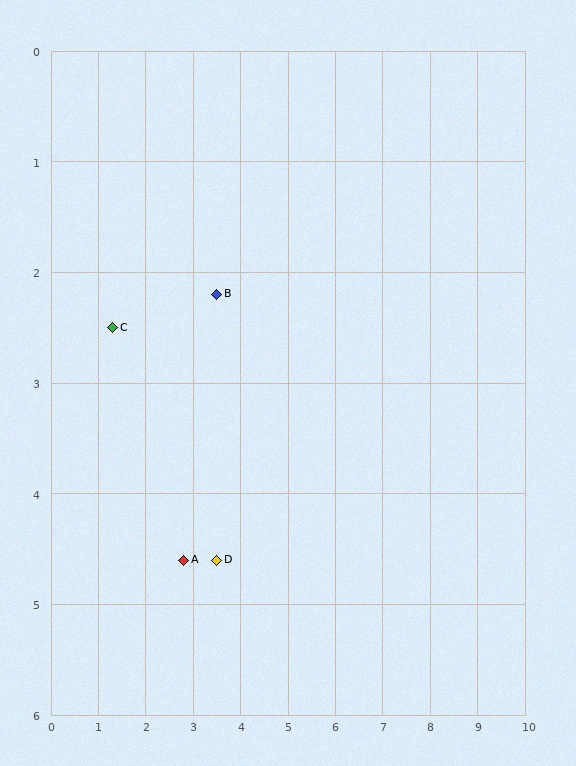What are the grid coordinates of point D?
Point D is at approximately (3.5, 4.6).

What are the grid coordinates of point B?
Point B is at approximately (3.5, 2.2).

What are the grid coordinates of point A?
Point A is at approximately (2.8, 4.6).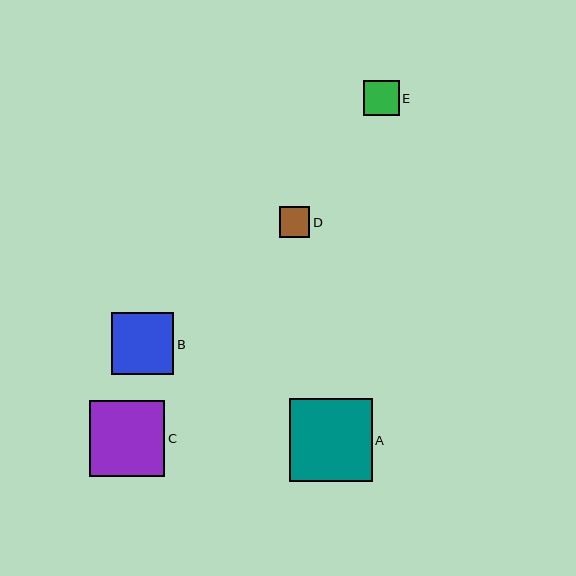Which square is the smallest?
Square D is the smallest with a size of approximately 30 pixels.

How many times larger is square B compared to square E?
Square B is approximately 1.8 times the size of square E.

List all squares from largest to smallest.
From largest to smallest: A, C, B, E, D.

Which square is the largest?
Square A is the largest with a size of approximately 83 pixels.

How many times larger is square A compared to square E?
Square A is approximately 2.4 times the size of square E.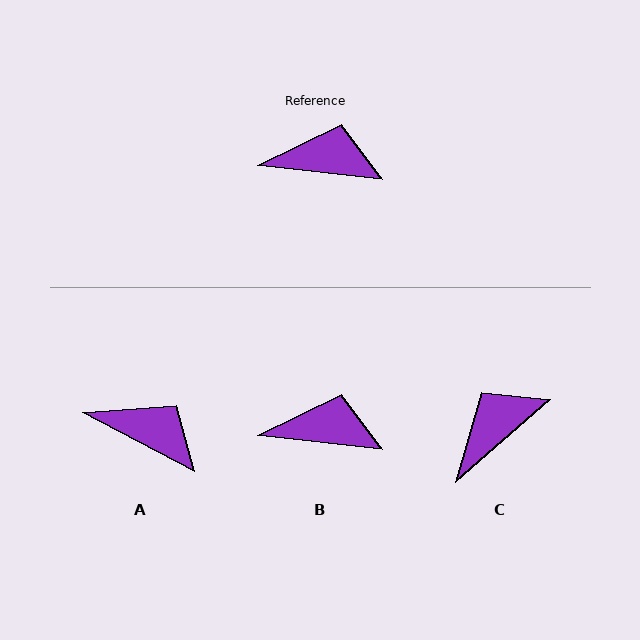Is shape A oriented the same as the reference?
No, it is off by about 21 degrees.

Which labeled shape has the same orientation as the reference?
B.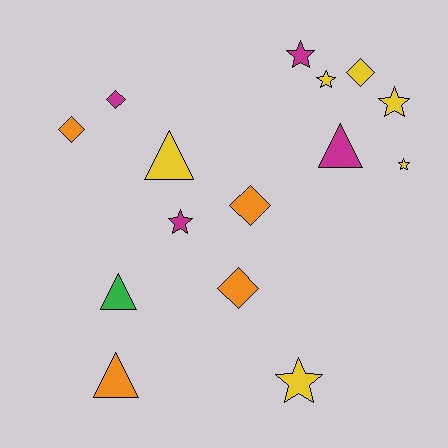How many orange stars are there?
There are no orange stars.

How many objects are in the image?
There are 15 objects.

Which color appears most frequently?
Yellow, with 6 objects.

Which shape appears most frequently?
Star, with 6 objects.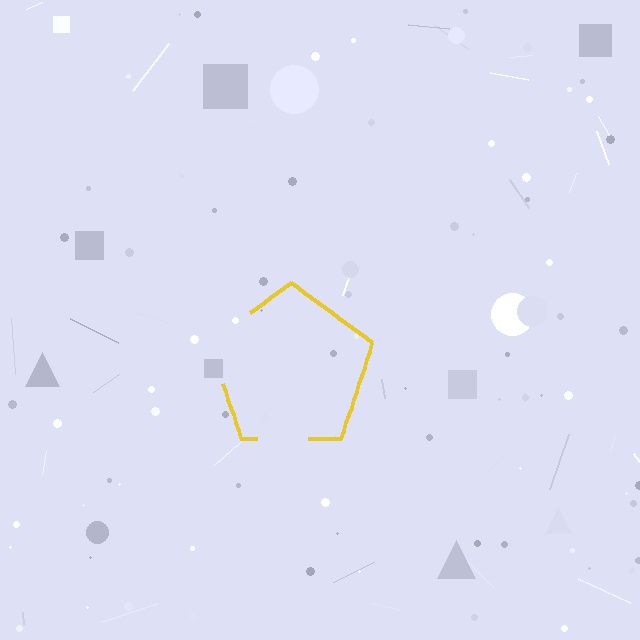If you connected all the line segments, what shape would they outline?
They would outline a pentagon.